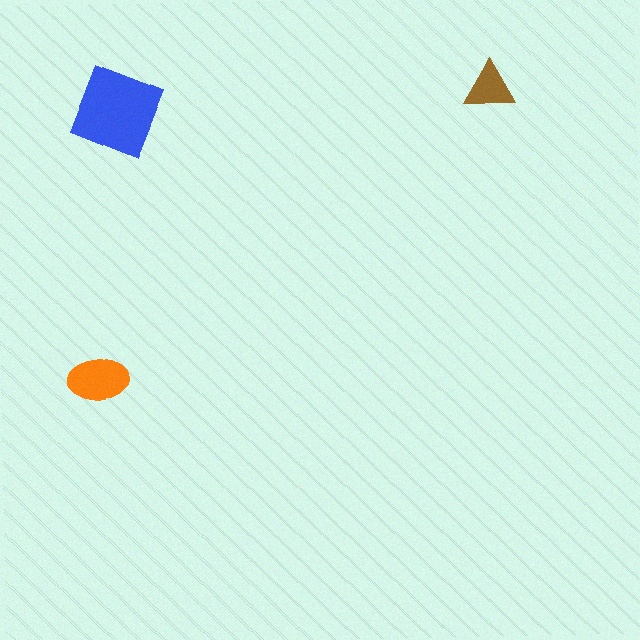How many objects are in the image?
There are 3 objects in the image.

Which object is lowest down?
The orange ellipse is bottommost.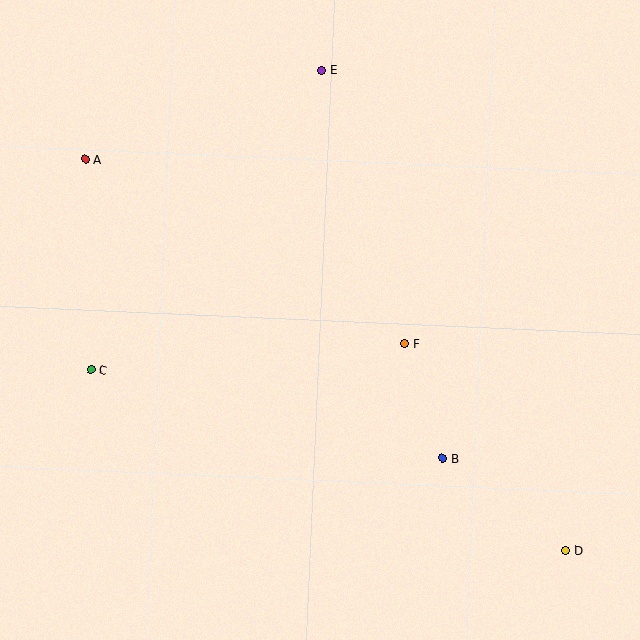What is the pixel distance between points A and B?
The distance between A and B is 466 pixels.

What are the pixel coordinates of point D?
Point D is at (566, 550).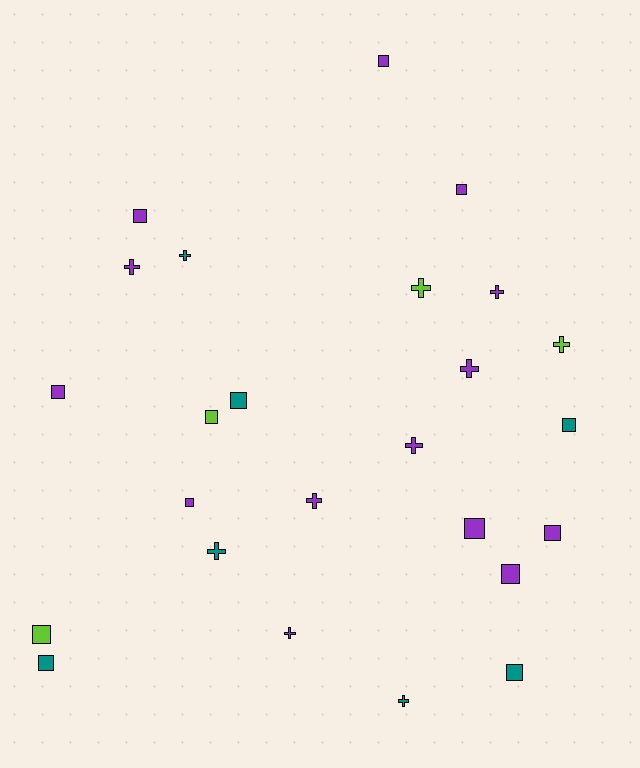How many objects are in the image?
There are 25 objects.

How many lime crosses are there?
There are 2 lime crosses.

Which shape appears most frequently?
Square, with 14 objects.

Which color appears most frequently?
Purple, with 14 objects.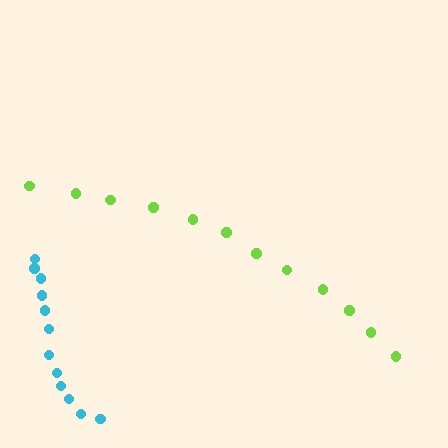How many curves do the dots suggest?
There are 2 distinct paths.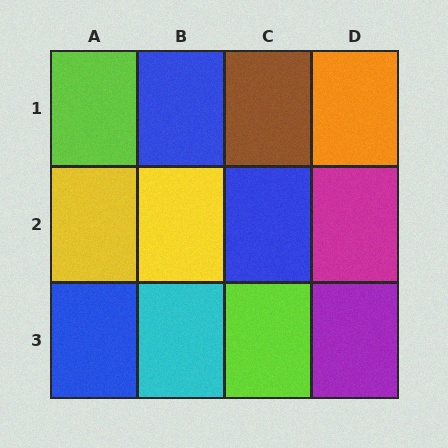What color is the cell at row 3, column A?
Blue.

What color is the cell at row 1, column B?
Blue.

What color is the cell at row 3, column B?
Cyan.